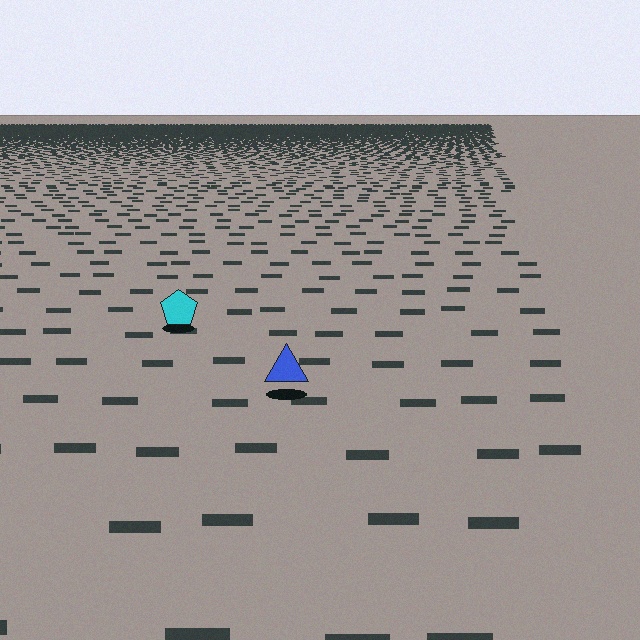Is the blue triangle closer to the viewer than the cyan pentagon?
Yes. The blue triangle is closer — you can tell from the texture gradient: the ground texture is coarser near it.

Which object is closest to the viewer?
The blue triangle is closest. The texture marks near it are larger and more spread out.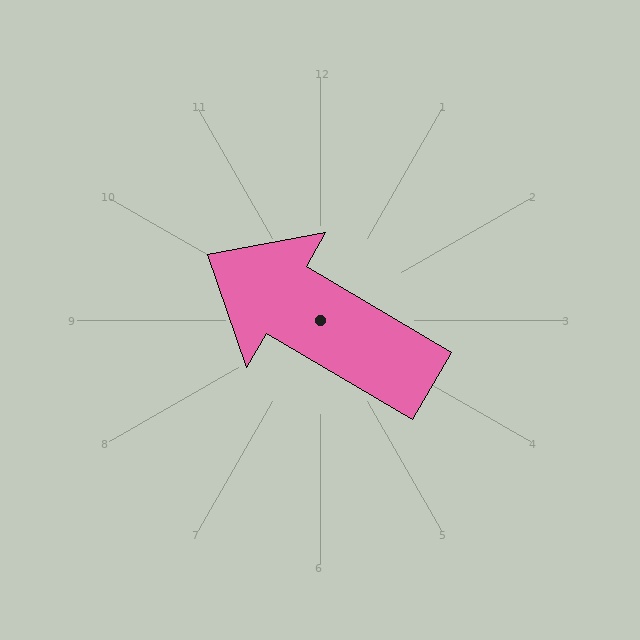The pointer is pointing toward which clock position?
Roughly 10 o'clock.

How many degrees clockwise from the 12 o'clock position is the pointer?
Approximately 300 degrees.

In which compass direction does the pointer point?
Northwest.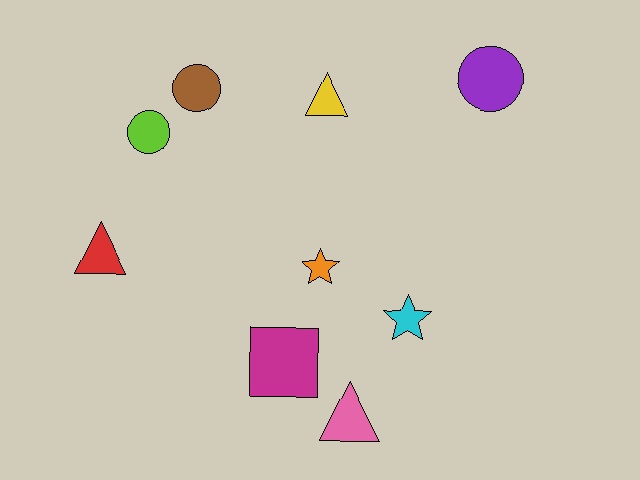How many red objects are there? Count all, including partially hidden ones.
There is 1 red object.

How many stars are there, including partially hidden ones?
There are 2 stars.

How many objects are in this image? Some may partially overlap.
There are 9 objects.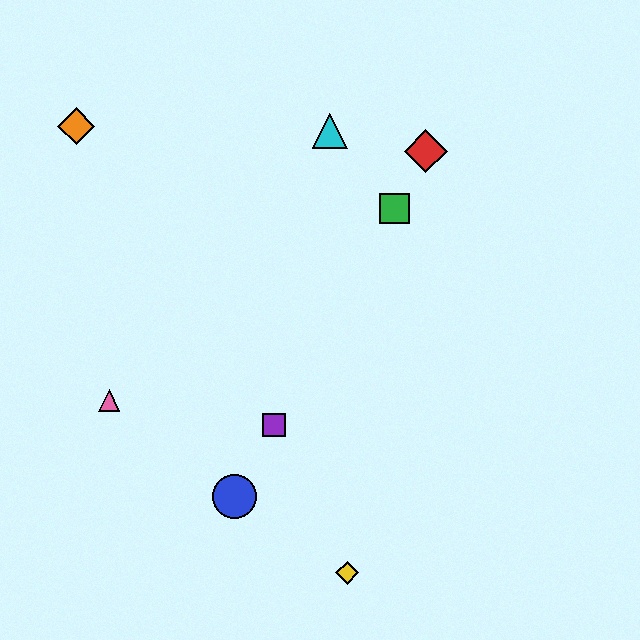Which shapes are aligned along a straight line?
The red diamond, the blue circle, the green square, the purple square are aligned along a straight line.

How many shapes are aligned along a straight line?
4 shapes (the red diamond, the blue circle, the green square, the purple square) are aligned along a straight line.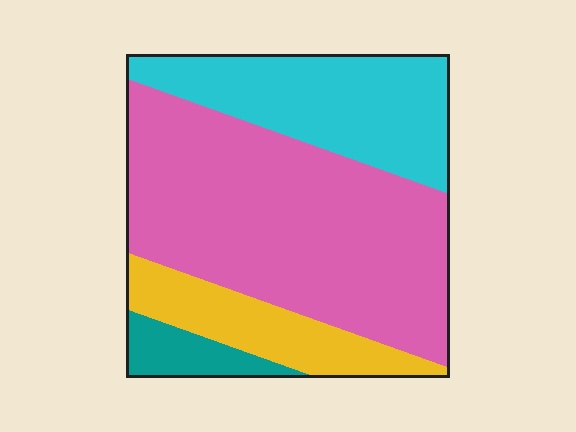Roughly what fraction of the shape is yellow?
Yellow takes up about one sixth (1/6) of the shape.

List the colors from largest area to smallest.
From largest to smallest: pink, cyan, yellow, teal.